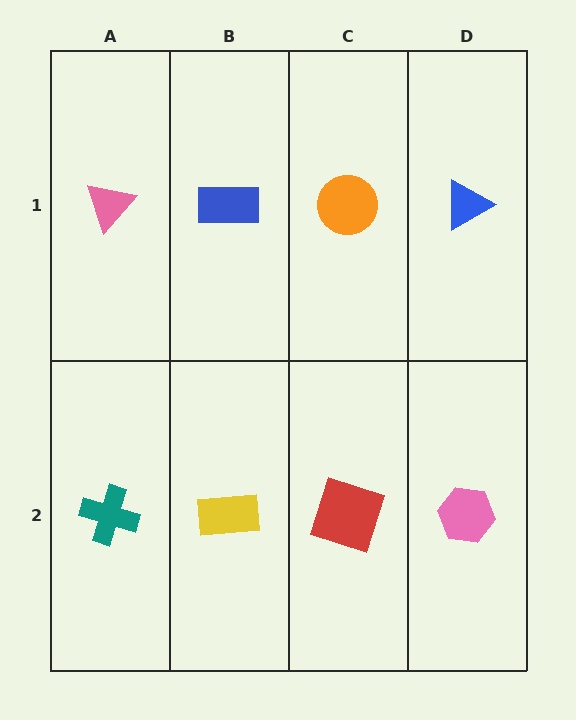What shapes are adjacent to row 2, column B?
A blue rectangle (row 1, column B), a teal cross (row 2, column A), a red square (row 2, column C).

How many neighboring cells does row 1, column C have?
3.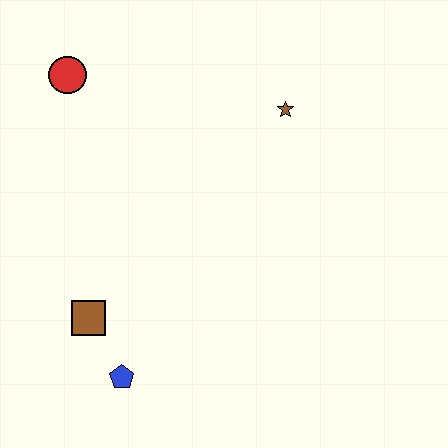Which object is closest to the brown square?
The blue pentagon is closest to the brown square.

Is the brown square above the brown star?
No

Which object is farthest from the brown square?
The brown star is farthest from the brown square.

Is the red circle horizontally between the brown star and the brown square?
No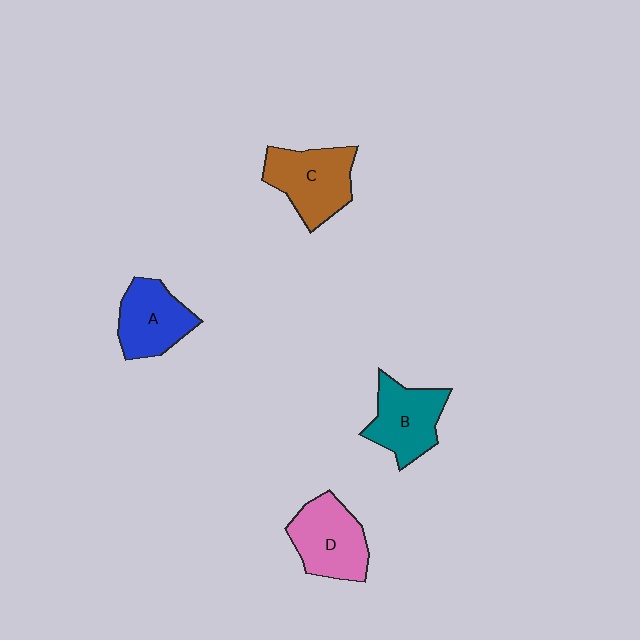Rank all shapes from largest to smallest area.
From largest to smallest: C (brown), D (pink), B (teal), A (blue).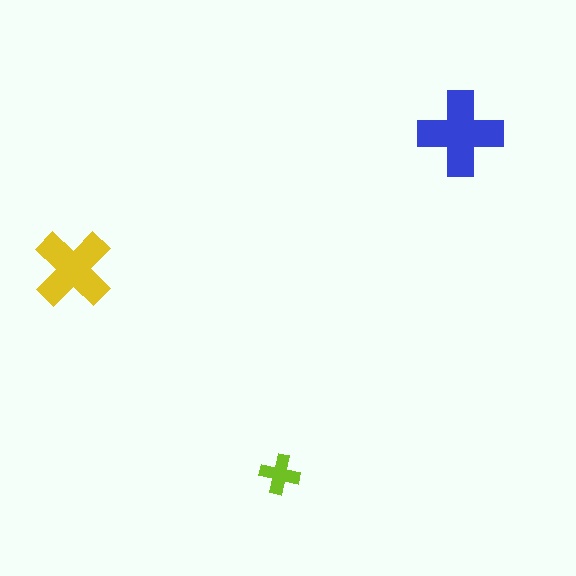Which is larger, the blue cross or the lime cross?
The blue one.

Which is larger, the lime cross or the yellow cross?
The yellow one.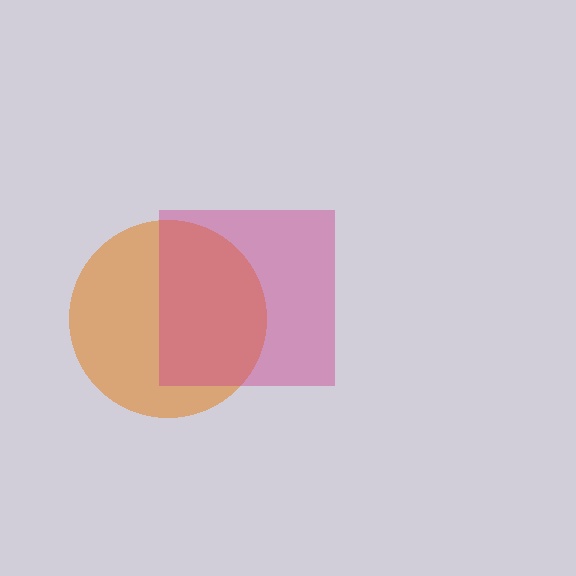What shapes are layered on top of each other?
The layered shapes are: an orange circle, a magenta square.